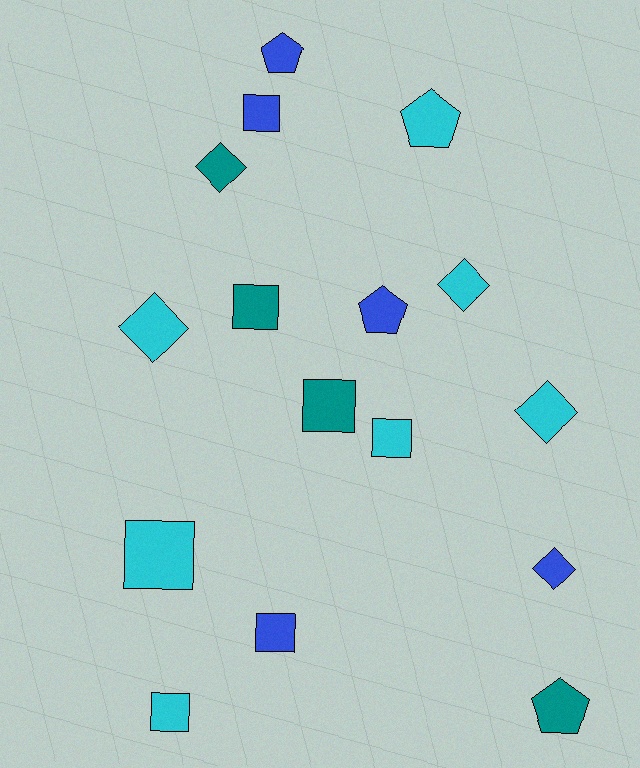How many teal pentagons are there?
There is 1 teal pentagon.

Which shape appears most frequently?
Square, with 7 objects.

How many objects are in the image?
There are 16 objects.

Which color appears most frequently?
Cyan, with 7 objects.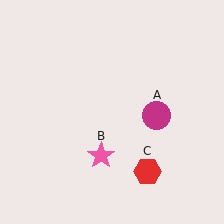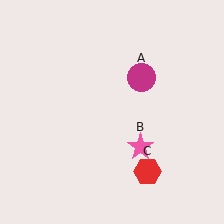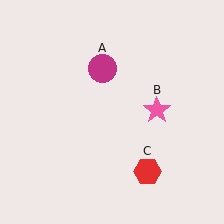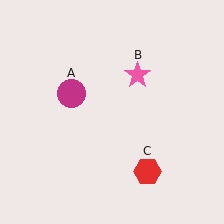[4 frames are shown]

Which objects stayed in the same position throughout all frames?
Red hexagon (object C) remained stationary.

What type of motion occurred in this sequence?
The magenta circle (object A), pink star (object B) rotated counterclockwise around the center of the scene.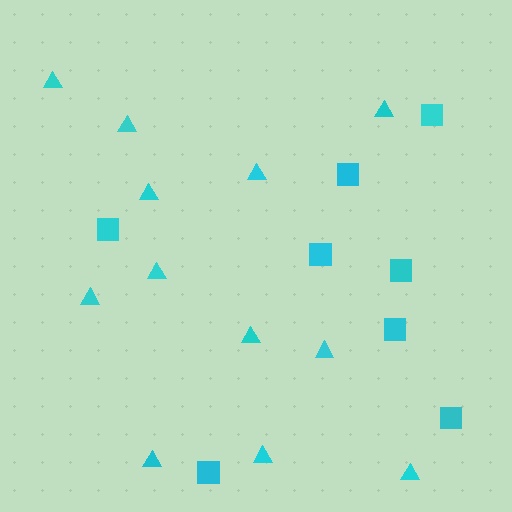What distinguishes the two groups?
There are 2 groups: one group of triangles (12) and one group of squares (8).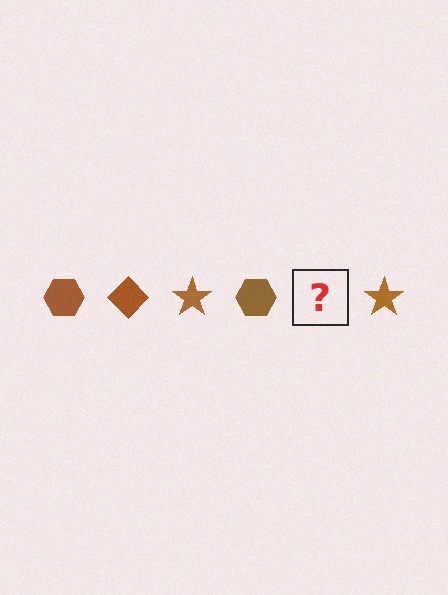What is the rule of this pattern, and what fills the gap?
The rule is that the pattern cycles through hexagon, diamond, star shapes in brown. The gap should be filled with a brown diamond.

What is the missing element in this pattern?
The missing element is a brown diamond.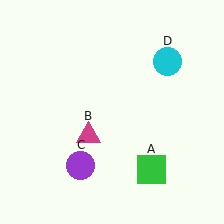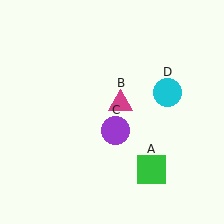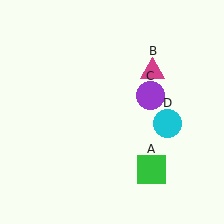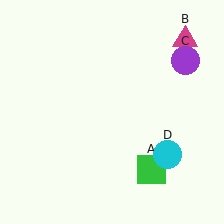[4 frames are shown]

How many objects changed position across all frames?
3 objects changed position: magenta triangle (object B), purple circle (object C), cyan circle (object D).